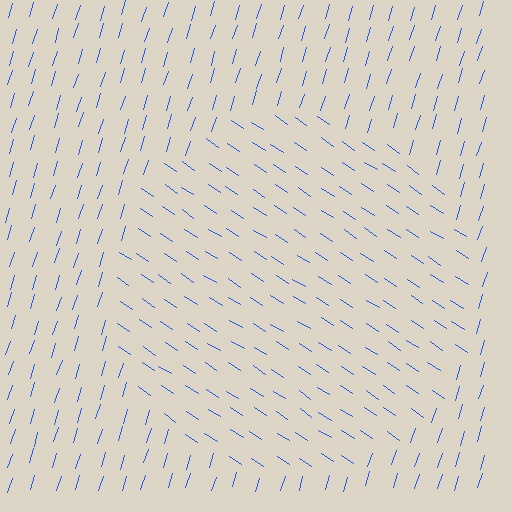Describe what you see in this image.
The image is filled with small blue line segments. A circle region in the image has lines oriented differently from the surrounding lines, creating a visible texture boundary.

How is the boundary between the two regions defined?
The boundary is defined purely by a change in line orientation (approximately 74 degrees difference). All lines are the same color and thickness.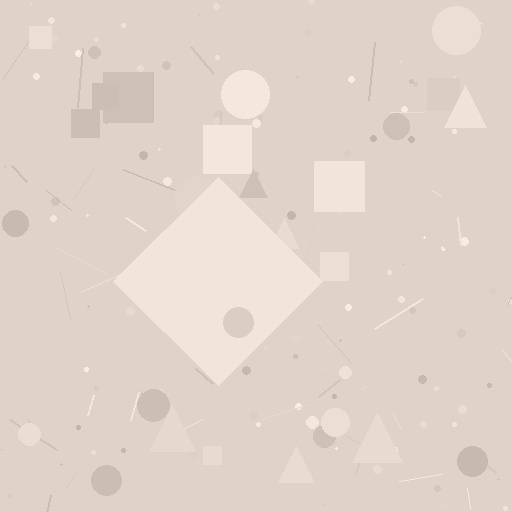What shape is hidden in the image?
A diamond is hidden in the image.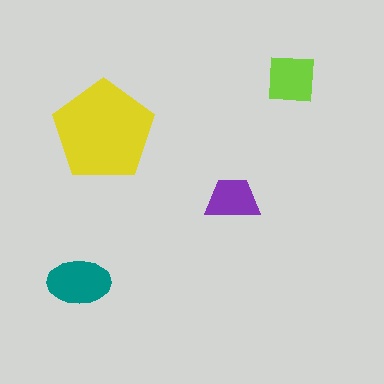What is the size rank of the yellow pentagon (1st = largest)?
1st.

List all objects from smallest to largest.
The purple trapezoid, the lime square, the teal ellipse, the yellow pentagon.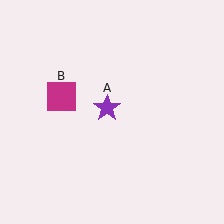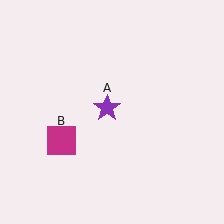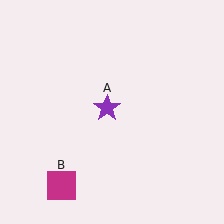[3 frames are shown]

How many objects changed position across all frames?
1 object changed position: magenta square (object B).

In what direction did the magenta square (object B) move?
The magenta square (object B) moved down.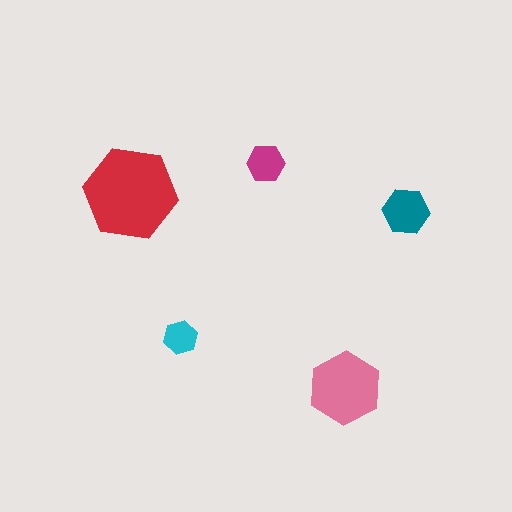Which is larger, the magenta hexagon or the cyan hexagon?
The magenta one.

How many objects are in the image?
There are 5 objects in the image.